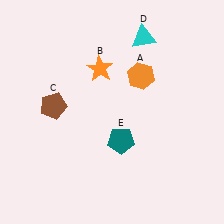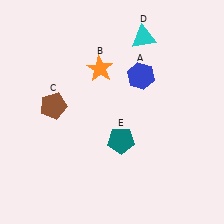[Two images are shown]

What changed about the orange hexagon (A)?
In Image 1, A is orange. In Image 2, it changed to blue.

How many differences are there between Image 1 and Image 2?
There is 1 difference between the two images.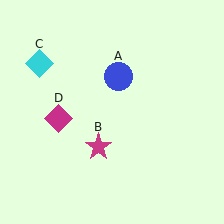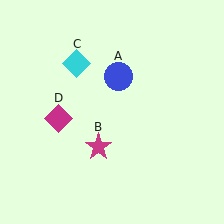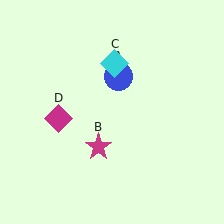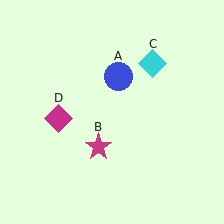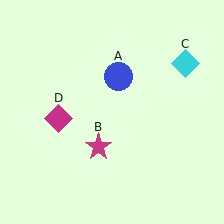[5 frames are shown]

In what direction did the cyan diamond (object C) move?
The cyan diamond (object C) moved right.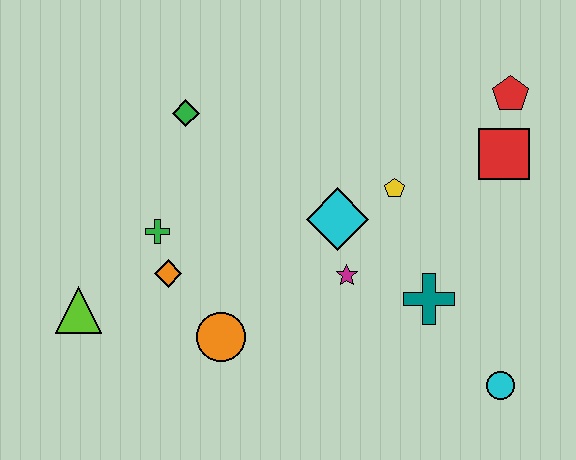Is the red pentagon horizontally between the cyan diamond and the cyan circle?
No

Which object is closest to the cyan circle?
The teal cross is closest to the cyan circle.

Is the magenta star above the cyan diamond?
No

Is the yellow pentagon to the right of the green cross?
Yes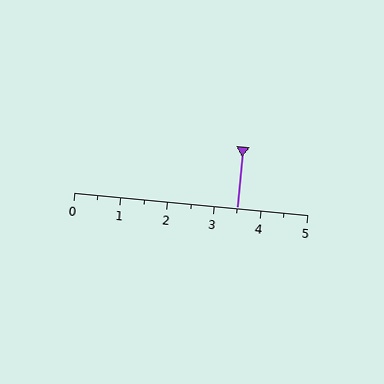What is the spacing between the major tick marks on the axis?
The major ticks are spaced 1 apart.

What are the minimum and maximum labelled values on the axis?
The axis runs from 0 to 5.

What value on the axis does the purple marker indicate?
The marker indicates approximately 3.5.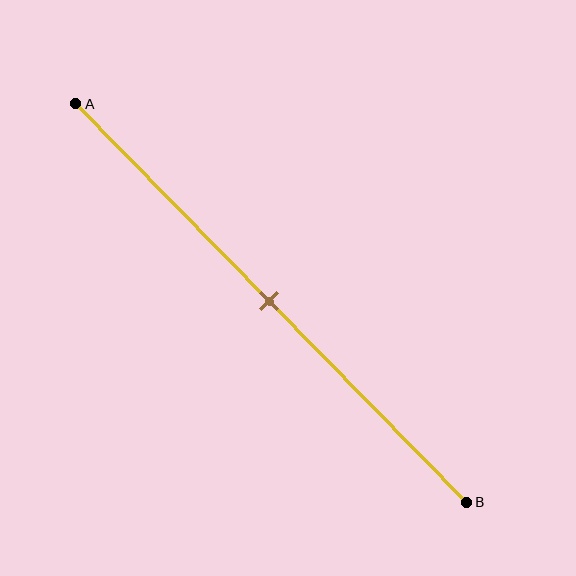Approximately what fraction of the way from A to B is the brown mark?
The brown mark is approximately 50% of the way from A to B.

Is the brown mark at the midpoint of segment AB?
Yes, the mark is approximately at the midpoint.